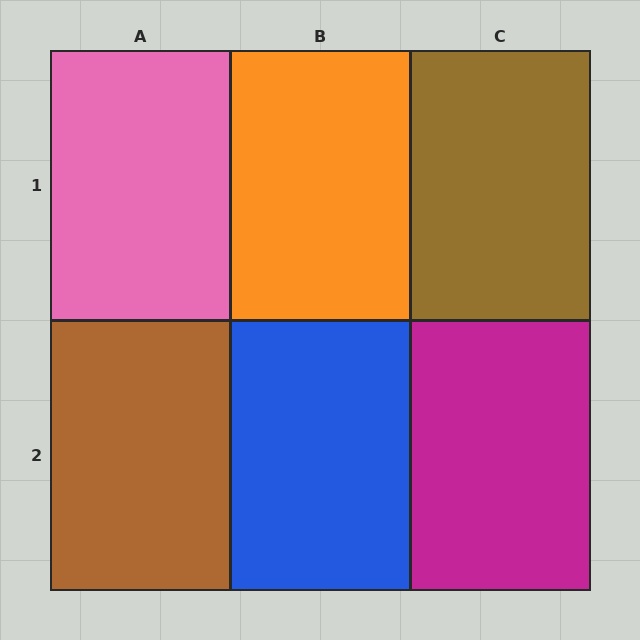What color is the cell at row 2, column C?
Magenta.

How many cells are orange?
1 cell is orange.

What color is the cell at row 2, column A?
Brown.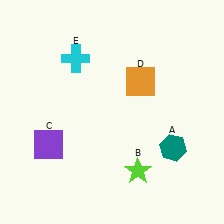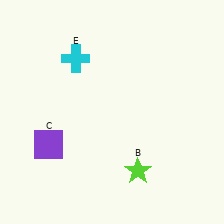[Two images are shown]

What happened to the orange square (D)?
The orange square (D) was removed in Image 2. It was in the top-right area of Image 1.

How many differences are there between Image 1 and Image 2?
There are 2 differences between the two images.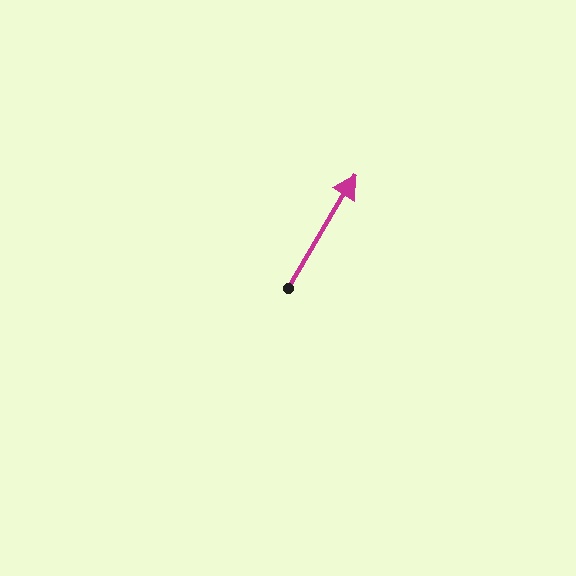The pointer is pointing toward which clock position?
Roughly 1 o'clock.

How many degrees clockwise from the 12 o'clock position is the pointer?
Approximately 31 degrees.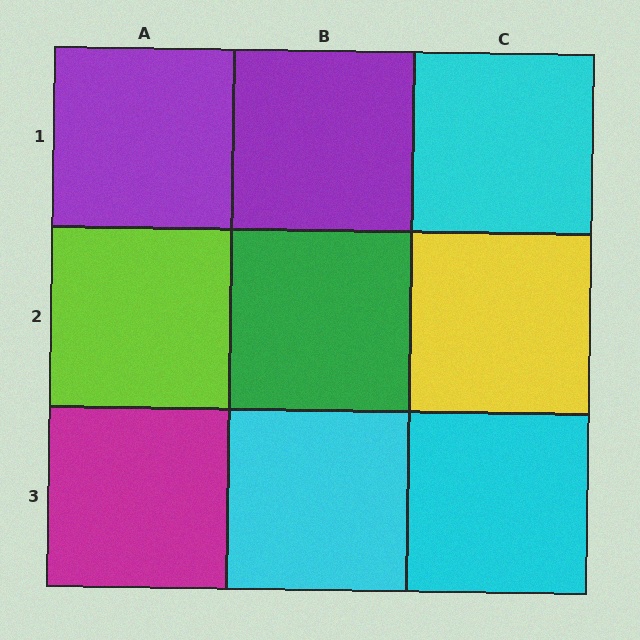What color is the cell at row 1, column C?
Cyan.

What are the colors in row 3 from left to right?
Magenta, cyan, cyan.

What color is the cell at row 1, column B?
Purple.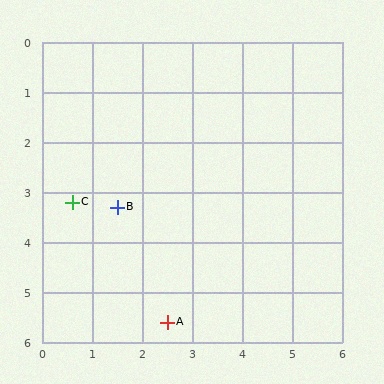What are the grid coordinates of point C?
Point C is at approximately (0.6, 3.2).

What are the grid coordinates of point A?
Point A is at approximately (2.5, 5.6).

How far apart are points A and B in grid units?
Points A and B are about 2.5 grid units apart.